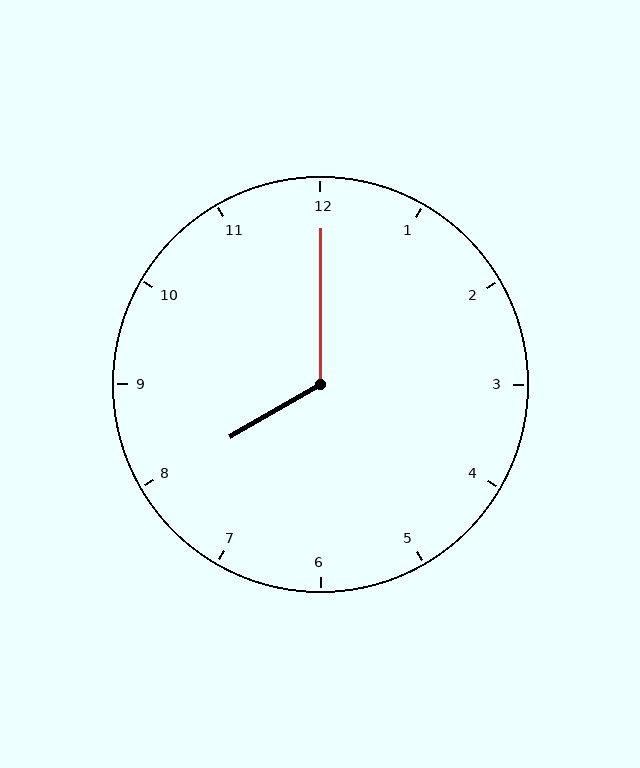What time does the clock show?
8:00.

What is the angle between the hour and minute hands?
Approximately 120 degrees.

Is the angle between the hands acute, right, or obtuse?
It is obtuse.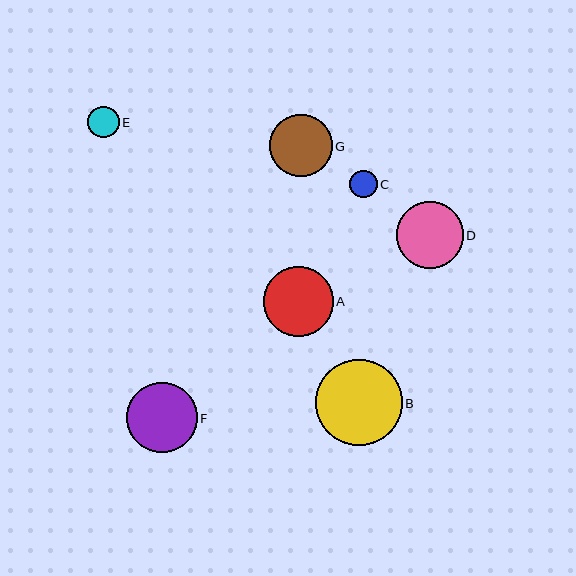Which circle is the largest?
Circle B is the largest with a size of approximately 87 pixels.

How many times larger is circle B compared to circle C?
Circle B is approximately 3.2 times the size of circle C.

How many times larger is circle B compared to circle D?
Circle B is approximately 1.3 times the size of circle D.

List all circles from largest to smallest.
From largest to smallest: B, F, A, D, G, E, C.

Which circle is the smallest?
Circle C is the smallest with a size of approximately 27 pixels.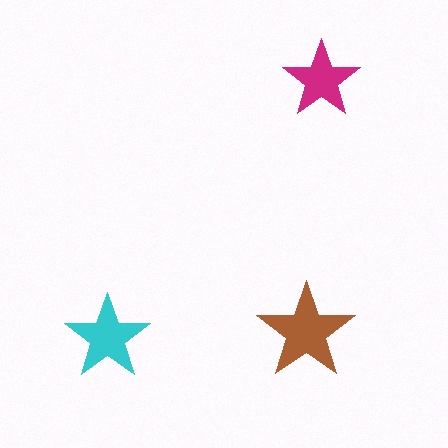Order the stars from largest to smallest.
the brown one, the cyan one, the magenta one.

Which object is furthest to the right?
The magenta star is rightmost.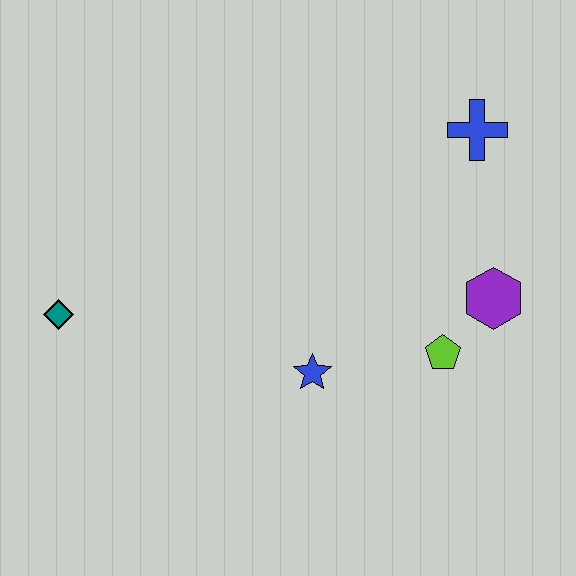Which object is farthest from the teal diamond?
The blue cross is farthest from the teal diamond.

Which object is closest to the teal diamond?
The blue star is closest to the teal diamond.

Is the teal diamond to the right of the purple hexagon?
No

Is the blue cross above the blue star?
Yes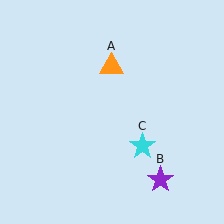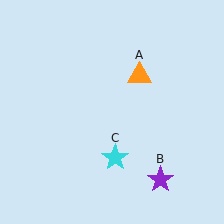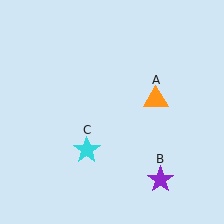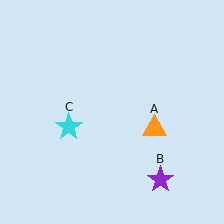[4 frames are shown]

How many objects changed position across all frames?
2 objects changed position: orange triangle (object A), cyan star (object C).